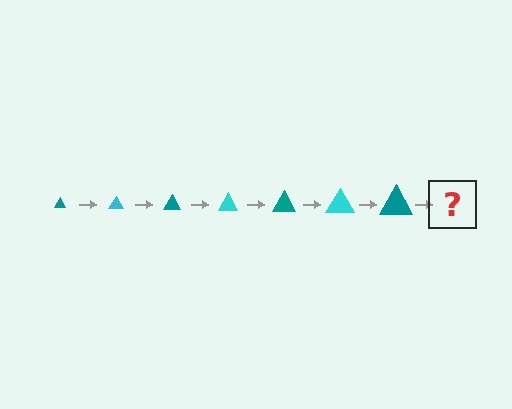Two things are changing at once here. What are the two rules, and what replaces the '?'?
The two rules are that the triangle grows larger each step and the color cycles through teal and cyan. The '?' should be a cyan triangle, larger than the previous one.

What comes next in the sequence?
The next element should be a cyan triangle, larger than the previous one.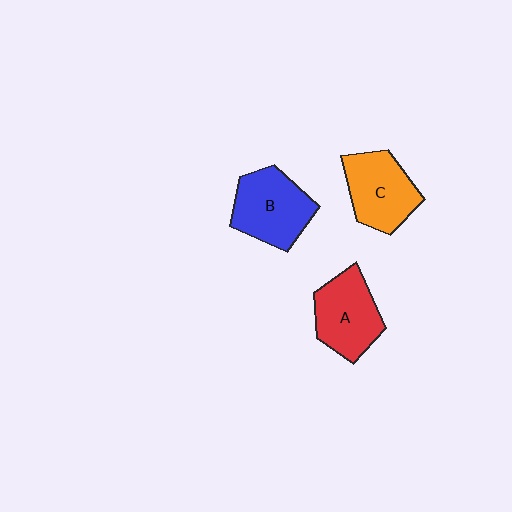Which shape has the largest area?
Shape B (blue).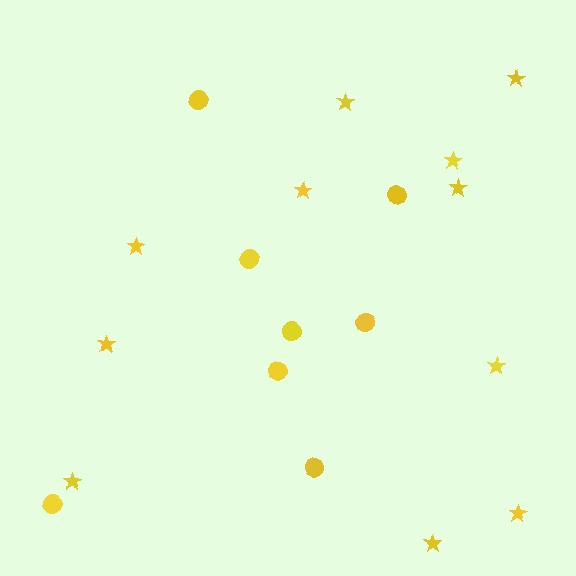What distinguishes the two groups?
There are 2 groups: one group of circles (8) and one group of stars (11).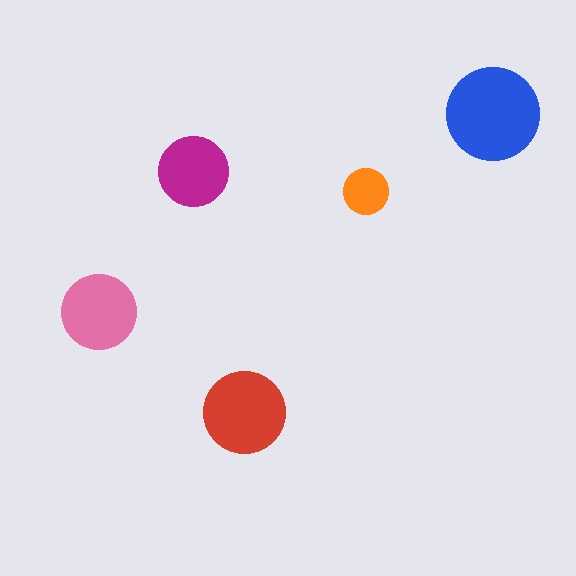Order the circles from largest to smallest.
the blue one, the red one, the pink one, the magenta one, the orange one.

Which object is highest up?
The blue circle is topmost.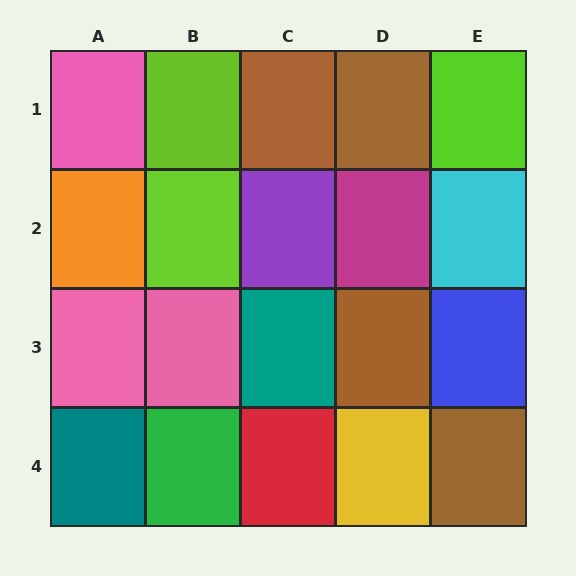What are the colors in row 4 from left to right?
Teal, green, red, yellow, brown.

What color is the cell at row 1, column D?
Brown.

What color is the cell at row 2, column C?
Purple.